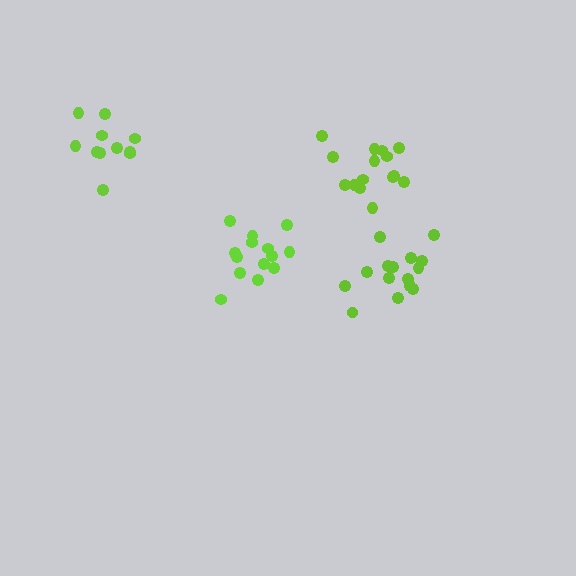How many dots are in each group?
Group 1: 11 dots, Group 2: 15 dots, Group 3: 15 dots, Group 4: 14 dots (55 total).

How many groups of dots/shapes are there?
There are 4 groups.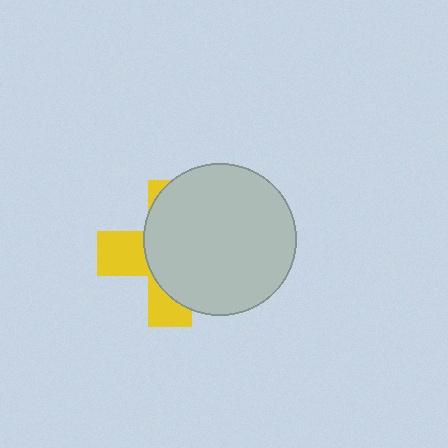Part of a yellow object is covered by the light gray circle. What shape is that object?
It is a cross.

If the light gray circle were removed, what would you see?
You would see the complete yellow cross.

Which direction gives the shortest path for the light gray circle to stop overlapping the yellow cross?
Moving right gives the shortest separation.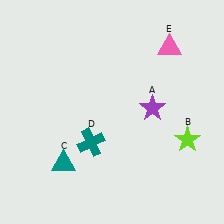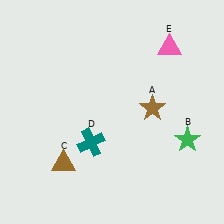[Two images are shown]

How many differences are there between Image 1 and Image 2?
There are 3 differences between the two images.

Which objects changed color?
A changed from purple to brown. B changed from lime to green. C changed from teal to brown.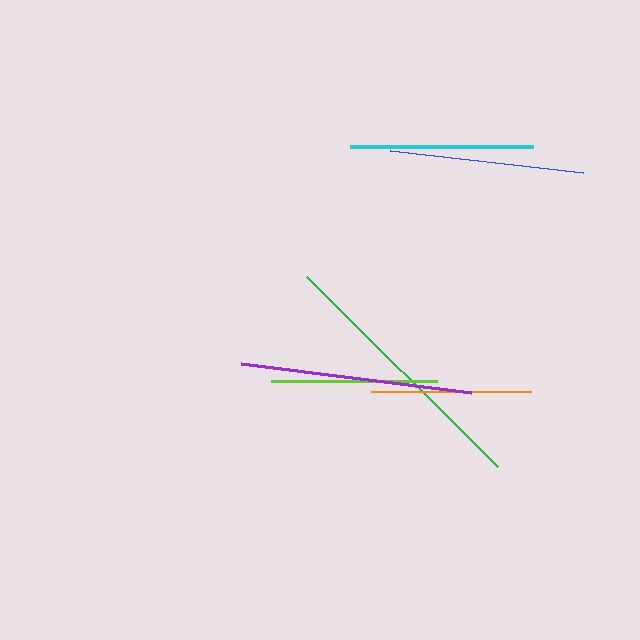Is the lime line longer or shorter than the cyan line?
The cyan line is longer than the lime line.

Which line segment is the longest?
The green line is the longest at approximately 269 pixels.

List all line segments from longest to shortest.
From longest to shortest: green, purple, blue, cyan, lime, orange.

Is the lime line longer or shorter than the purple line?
The purple line is longer than the lime line.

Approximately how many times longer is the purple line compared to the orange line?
The purple line is approximately 1.5 times the length of the orange line.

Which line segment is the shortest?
The orange line is the shortest at approximately 160 pixels.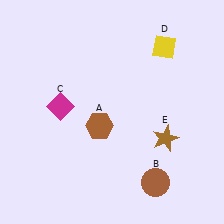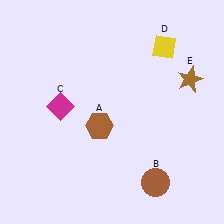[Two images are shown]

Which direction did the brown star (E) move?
The brown star (E) moved up.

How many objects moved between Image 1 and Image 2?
1 object moved between the two images.